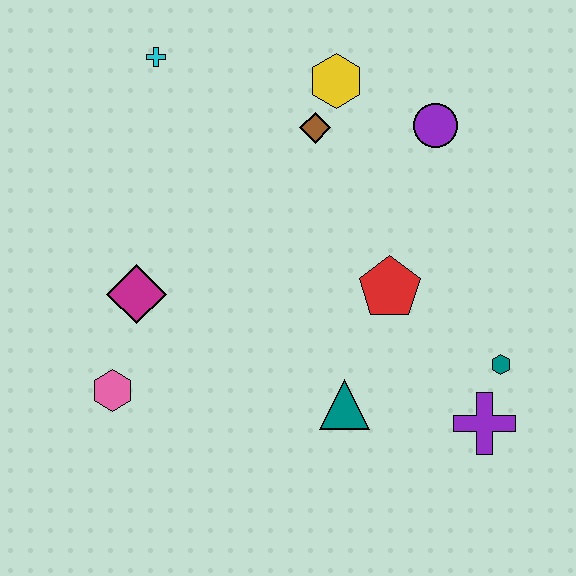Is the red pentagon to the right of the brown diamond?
Yes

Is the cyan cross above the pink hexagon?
Yes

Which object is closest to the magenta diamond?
The pink hexagon is closest to the magenta diamond.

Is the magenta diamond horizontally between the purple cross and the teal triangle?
No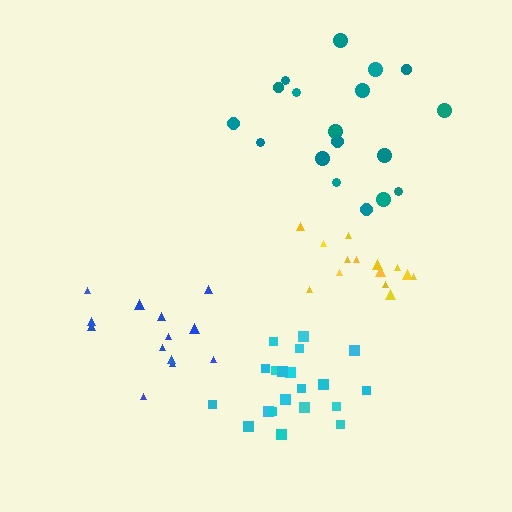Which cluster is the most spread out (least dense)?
Teal.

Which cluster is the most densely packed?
Yellow.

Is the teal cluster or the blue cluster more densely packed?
Blue.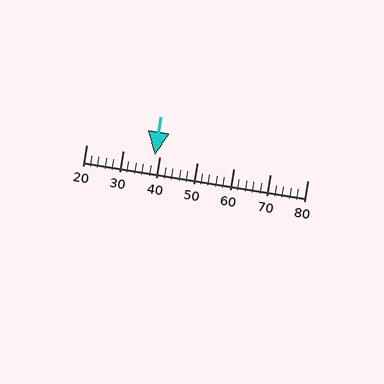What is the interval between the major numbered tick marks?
The major tick marks are spaced 10 units apart.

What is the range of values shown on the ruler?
The ruler shows values from 20 to 80.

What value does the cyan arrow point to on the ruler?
The cyan arrow points to approximately 39.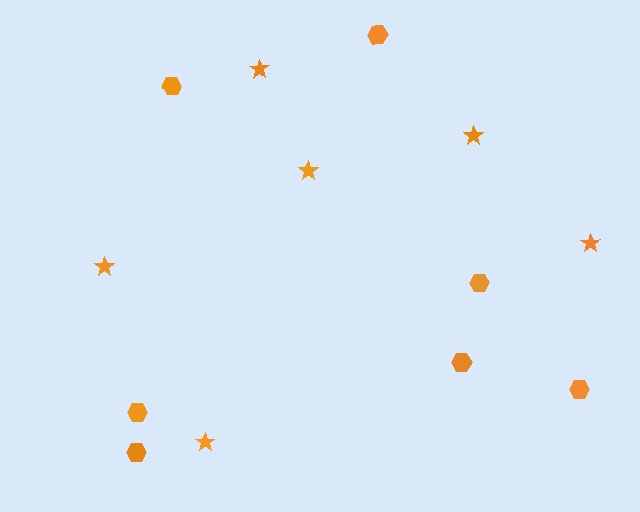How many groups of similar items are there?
There are 2 groups: one group of stars (6) and one group of hexagons (7).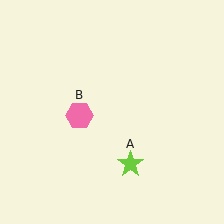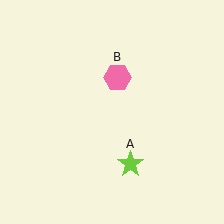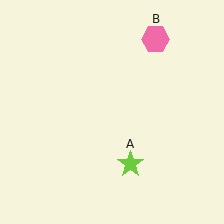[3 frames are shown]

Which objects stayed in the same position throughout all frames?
Lime star (object A) remained stationary.